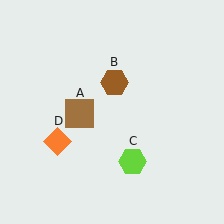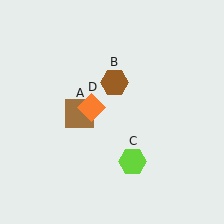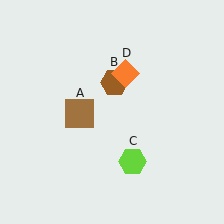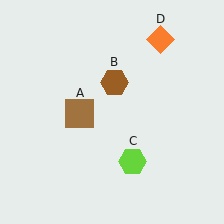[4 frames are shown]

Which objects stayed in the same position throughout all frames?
Brown square (object A) and brown hexagon (object B) and lime hexagon (object C) remained stationary.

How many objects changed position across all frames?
1 object changed position: orange diamond (object D).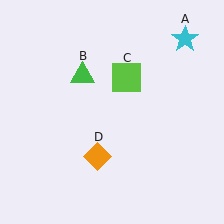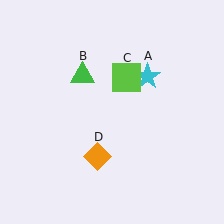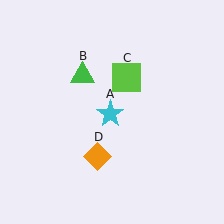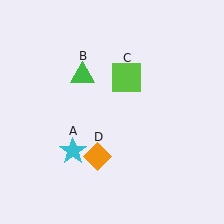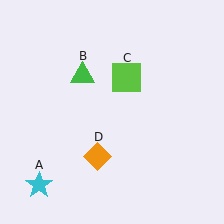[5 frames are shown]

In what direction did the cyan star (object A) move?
The cyan star (object A) moved down and to the left.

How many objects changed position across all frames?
1 object changed position: cyan star (object A).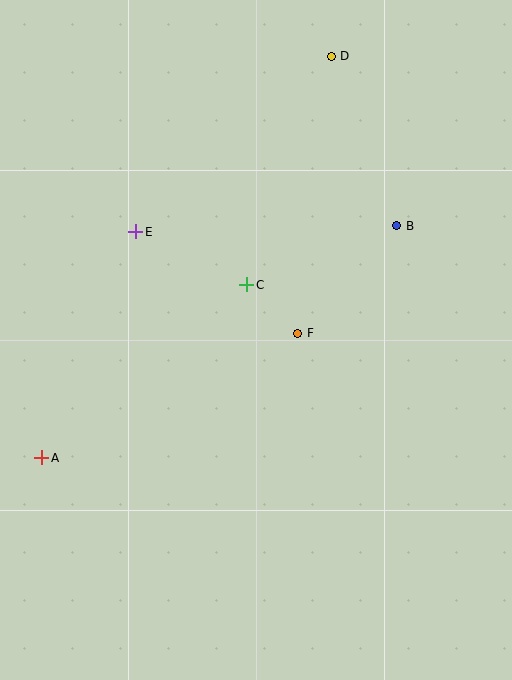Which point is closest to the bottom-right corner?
Point F is closest to the bottom-right corner.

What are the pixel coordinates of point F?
Point F is at (298, 333).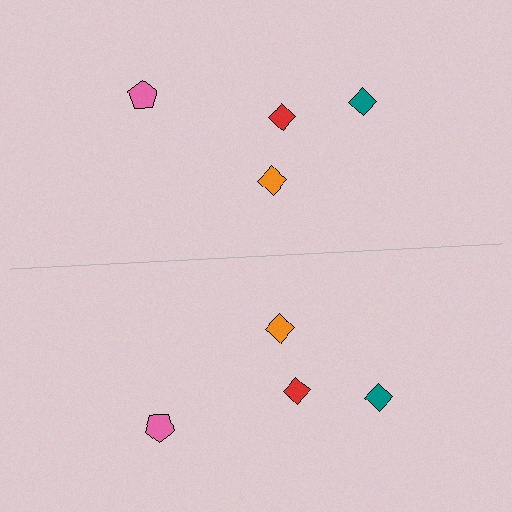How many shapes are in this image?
There are 8 shapes in this image.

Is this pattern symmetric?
Yes, this pattern has bilateral (reflection) symmetry.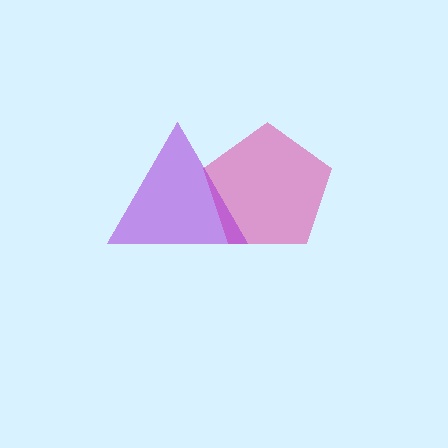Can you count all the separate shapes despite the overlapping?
Yes, there are 2 separate shapes.